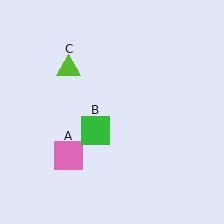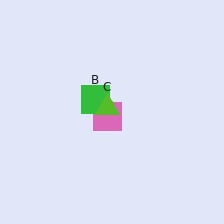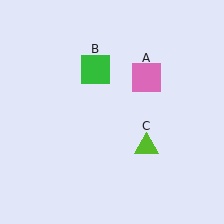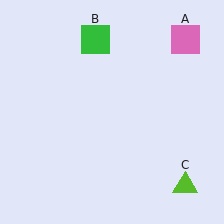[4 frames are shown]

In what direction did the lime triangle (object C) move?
The lime triangle (object C) moved down and to the right.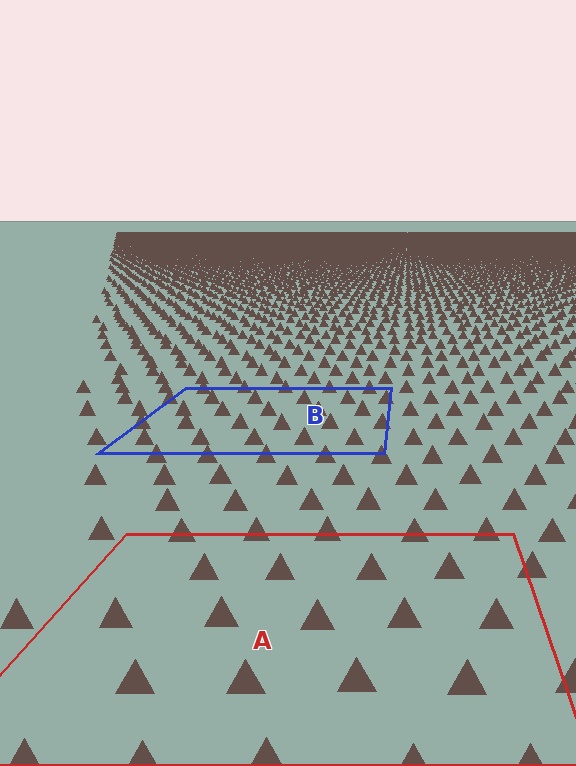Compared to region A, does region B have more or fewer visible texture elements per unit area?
Region B has more texture elements per unit area — they are packed more densely because it is farther away.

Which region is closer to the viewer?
Region A is closer. The texture elements there are larger and more spread out.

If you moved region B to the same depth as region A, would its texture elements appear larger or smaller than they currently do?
They would appear larger. At a closer depth, the same texture elements are projected at a bigger on-screen size.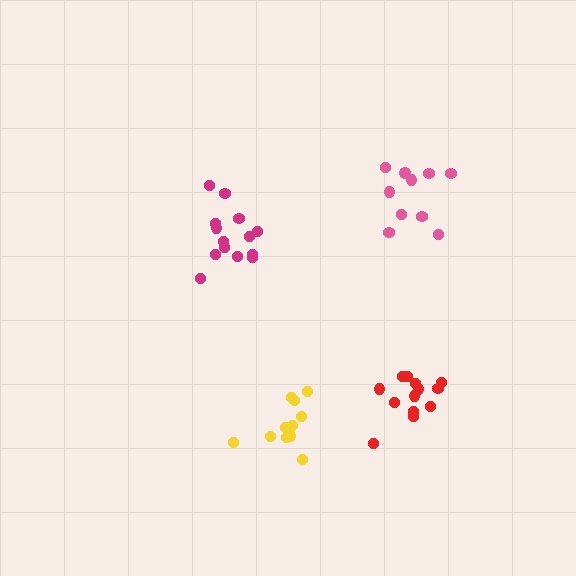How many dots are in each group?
Group 1: 11 dots, Group 2: 14 dots, Group 3: 10 dots, Group 4: 13 dots (48 total).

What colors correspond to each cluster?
The clusters are colored: yellow, magenta, pink, red.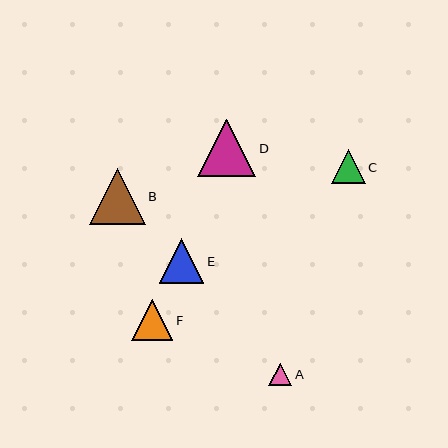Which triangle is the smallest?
Triangle A is the smallest with a size of approximately 23 pixels.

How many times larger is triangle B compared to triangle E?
Triangle B is approximately 1.2 times the size of triangle E.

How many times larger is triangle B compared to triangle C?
Triangle B is approximately 1.6 times the size of triangle C.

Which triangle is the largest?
Triangle D is the largest with a size of approximately 58 pixels.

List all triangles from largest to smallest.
From largest to smallest: D, B, E, F, C, A.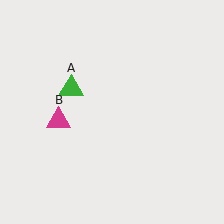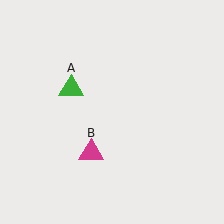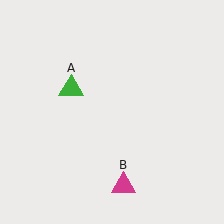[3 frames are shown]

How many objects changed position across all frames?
1 object changed position: magenta triangle (object B).